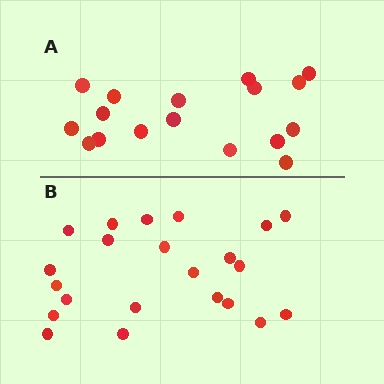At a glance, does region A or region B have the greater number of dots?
Region B (the bottom region) has more dots.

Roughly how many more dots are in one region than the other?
Region B has about 5 more dots than region A.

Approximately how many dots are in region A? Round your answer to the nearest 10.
About 20 dots. (The exact count is 17, which rounds to 20.)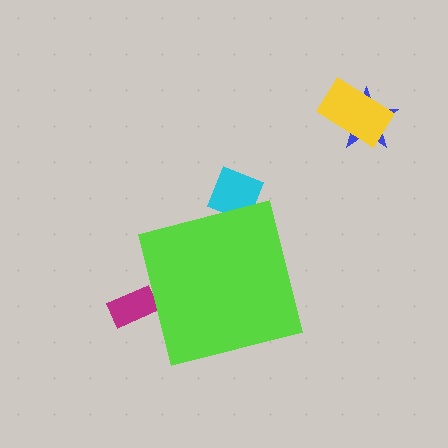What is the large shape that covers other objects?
A lime square.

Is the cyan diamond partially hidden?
Yes, the cyan diamond is partially hidden behind the lime square.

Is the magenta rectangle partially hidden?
Yes, the magenta rectangle is partially hidden behind the lime square.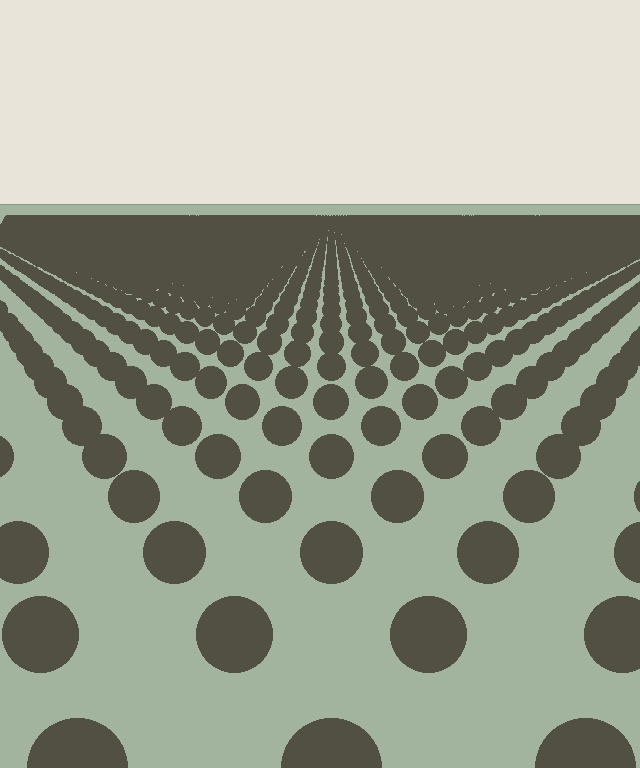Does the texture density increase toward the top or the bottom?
Density increases toward the top.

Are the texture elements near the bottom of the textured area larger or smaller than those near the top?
Larger. Near the bottom, elements are closer to the viewer and appear at a bigger on-screen size.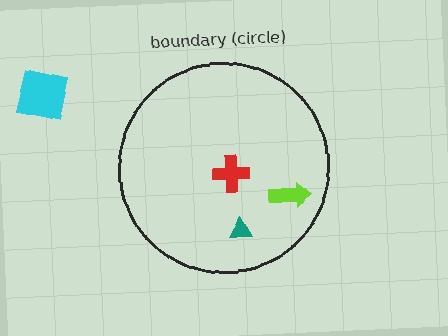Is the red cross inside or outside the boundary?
Inside.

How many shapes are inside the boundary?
3 inside, 1 outside.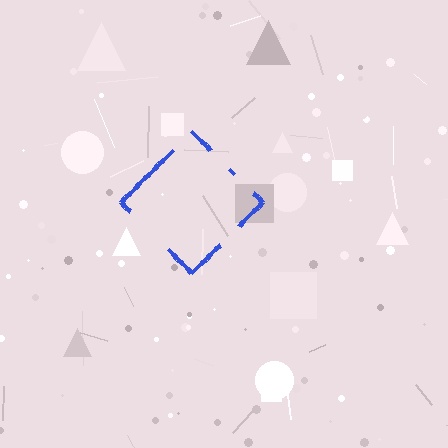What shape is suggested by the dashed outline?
The dashed outline suggests a diamond.